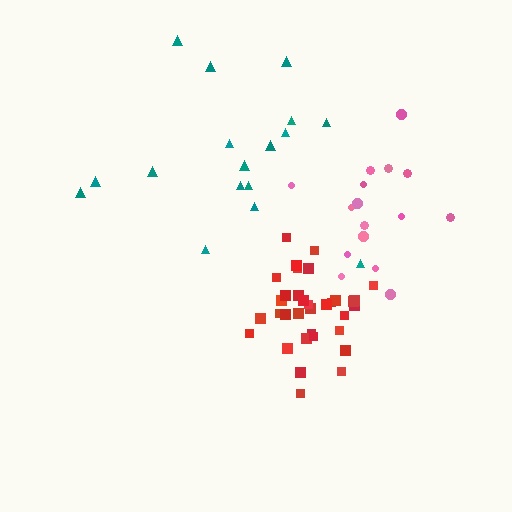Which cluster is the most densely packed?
Red.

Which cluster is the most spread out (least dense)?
Teal.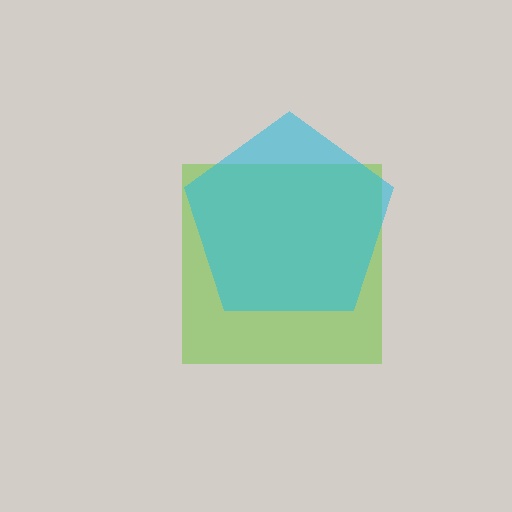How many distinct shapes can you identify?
There are 2 distinct shapes: a lime square, a cyan pentagon.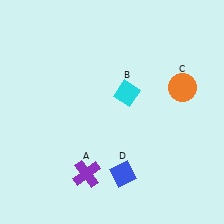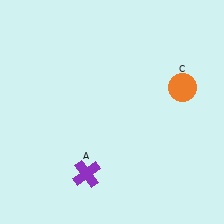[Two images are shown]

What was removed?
The cyan diamond (B), the blue diamond (D) were removed in Image 2.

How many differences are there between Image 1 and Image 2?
There are 2 differences between the two images.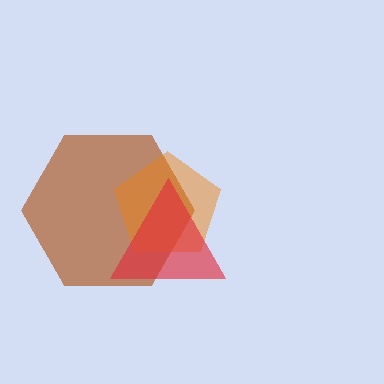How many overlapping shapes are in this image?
There are 3 overlapping shapes in the image.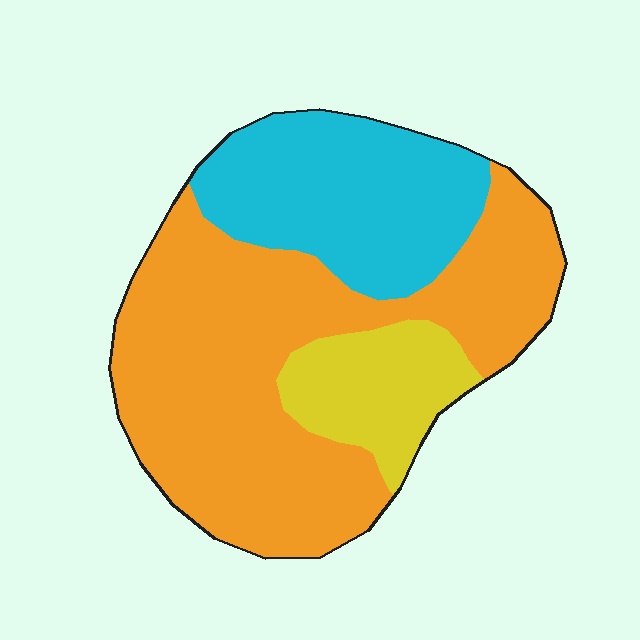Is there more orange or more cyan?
Orange.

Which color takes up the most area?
Orange, at roughly 60%.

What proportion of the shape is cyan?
Cyan covers about 25% of the shape.